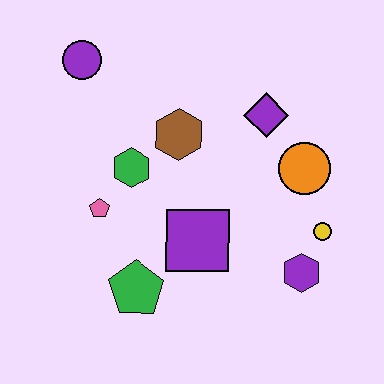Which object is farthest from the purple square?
The purple circle is farthest from the purple square.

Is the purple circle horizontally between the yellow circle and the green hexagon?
No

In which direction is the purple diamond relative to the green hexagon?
The purple diamond is to the right of the green hexagon.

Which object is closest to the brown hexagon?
The green hexagon is closest to the brown hexagon.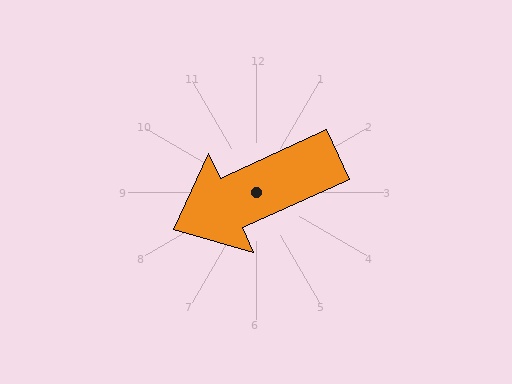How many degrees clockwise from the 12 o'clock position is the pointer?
Approximately 245 degrees.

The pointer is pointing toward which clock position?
Roughly 8 o'clock.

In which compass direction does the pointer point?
Southwest.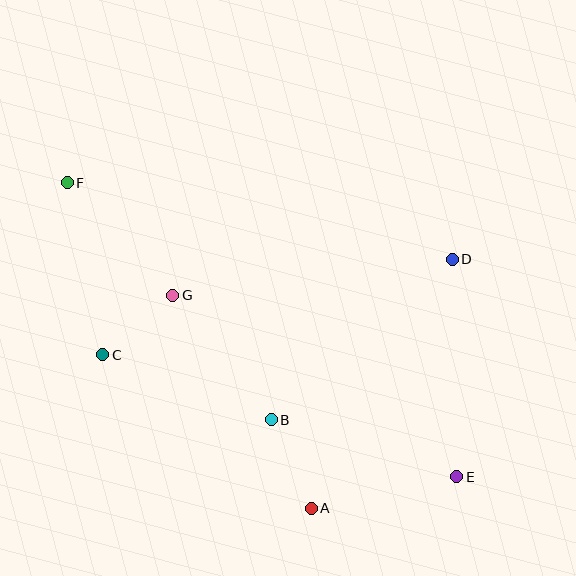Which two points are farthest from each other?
Points E and F are farthest from each other.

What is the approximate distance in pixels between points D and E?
The distance between D and E is approximately 217 pixels.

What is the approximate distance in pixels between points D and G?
The distance between D and G is approximately 282 pixels.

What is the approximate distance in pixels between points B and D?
The distance between B and D is approximately 242 pixels.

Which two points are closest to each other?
Points C and G are closest to each other.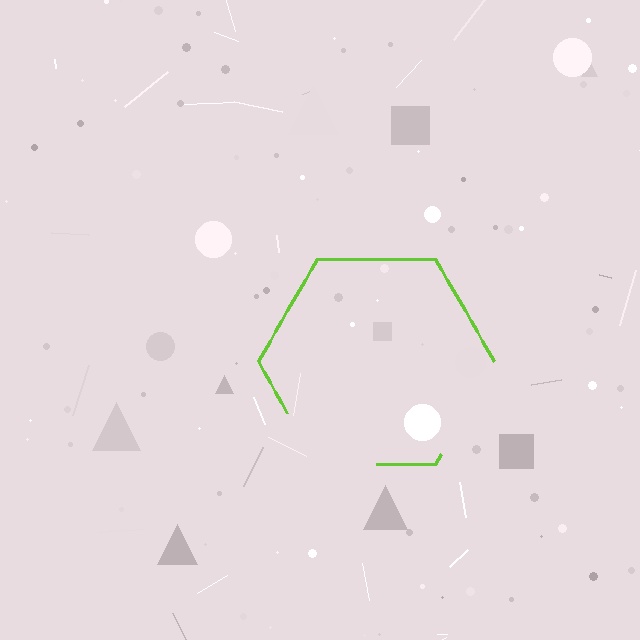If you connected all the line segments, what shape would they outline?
They would outline a hexagon.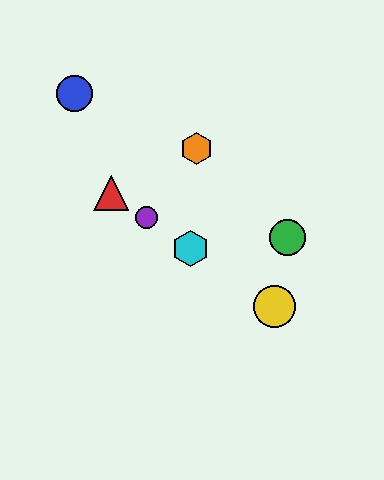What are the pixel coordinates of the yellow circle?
The yellow circle is at (274, 306).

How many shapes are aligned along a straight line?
4 shapes (the red triangle, the yellow circle, the purple circle, the cyan hexagon) are aligned along a straight line.